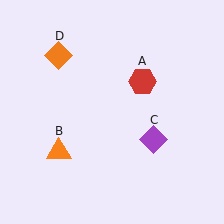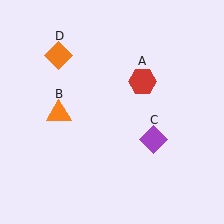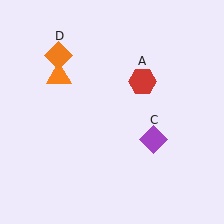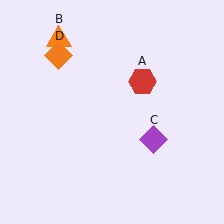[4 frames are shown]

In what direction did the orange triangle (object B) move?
The orange triangle (object B) moved up.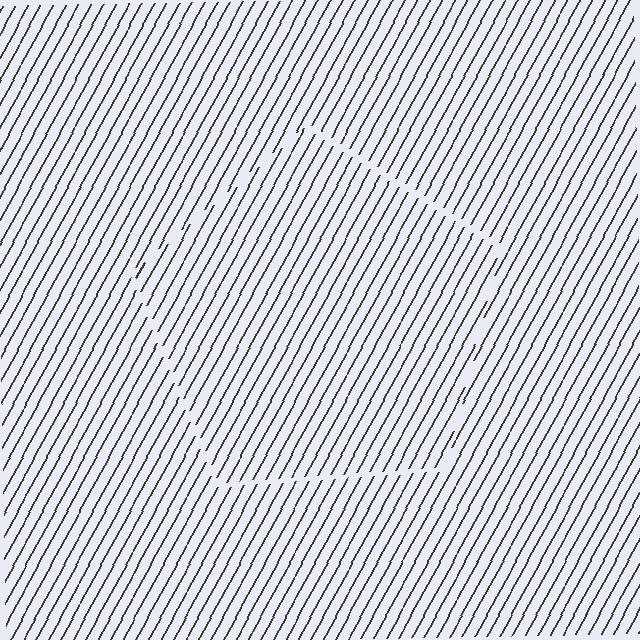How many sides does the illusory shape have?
5 sides — the line-ends trace a pentagon.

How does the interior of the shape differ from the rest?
The interior of the shape contains the same grating, shifted by half a period — the contour is defined by the phase discontinuity where line-ends from the inner and outer gratings abut.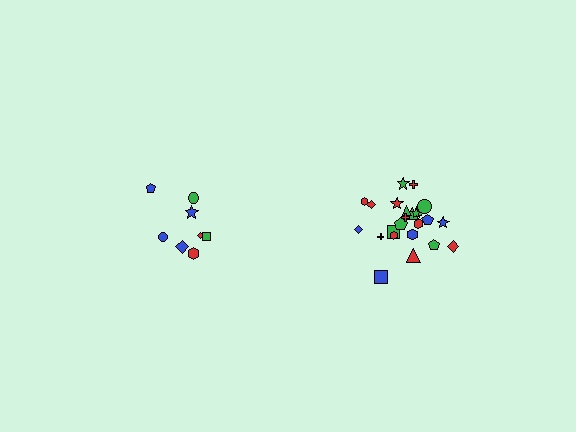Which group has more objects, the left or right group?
The right group.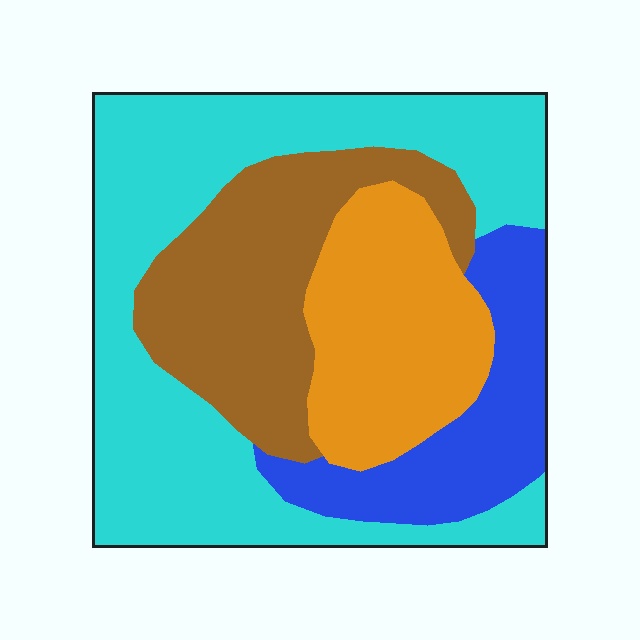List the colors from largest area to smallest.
From largest to smallest: cyan, brown, orange, blue.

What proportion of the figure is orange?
Orange takes up about one fifth (1/5) of the figure.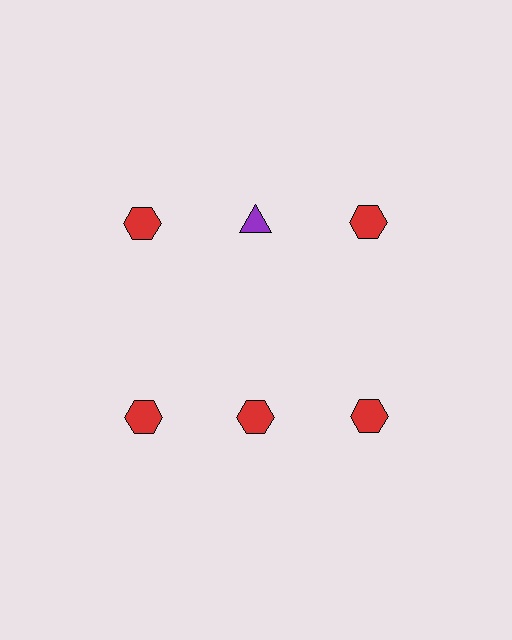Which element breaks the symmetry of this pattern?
The purple triangle in the top row, second from left column breaks the symmetry. All other shapes are red hexagons.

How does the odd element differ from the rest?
It differs in both color (purple instead of red) and shape (triangle instead of hexagon).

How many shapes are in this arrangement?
There are 6 shapes arranged in a grid pattern.